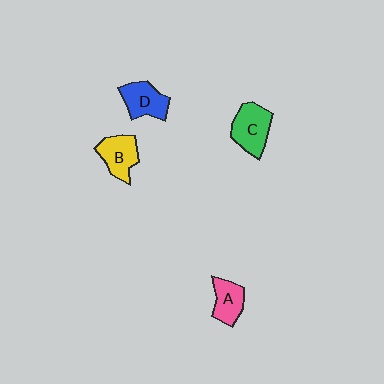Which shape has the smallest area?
Shape A (pink).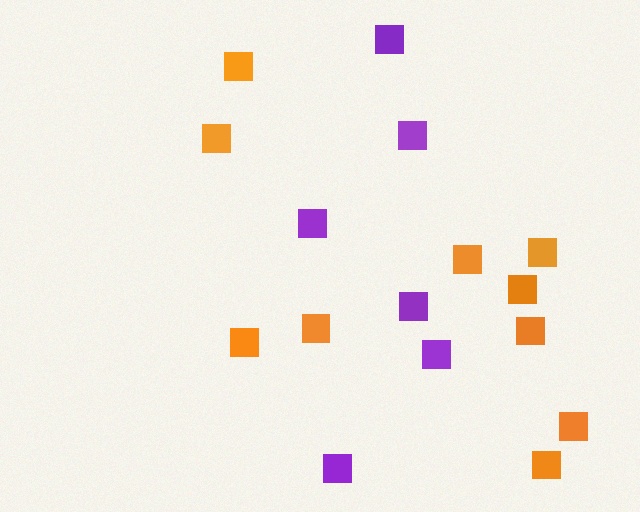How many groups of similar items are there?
There are 2 groups: one group of orange squares (10) and one group of purple squares (6).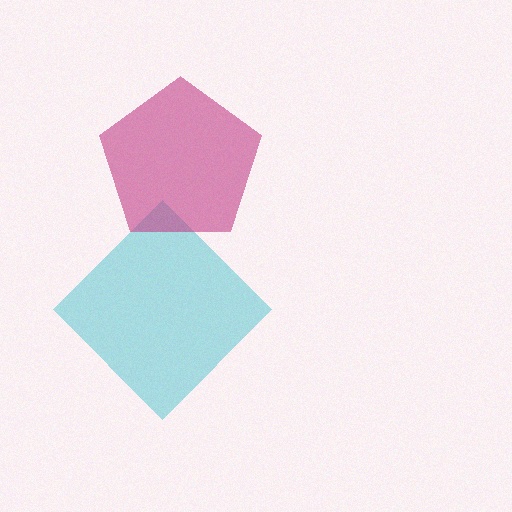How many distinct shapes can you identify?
There are 2 distinct shapes: a cyan diamond, a magenta pentagon.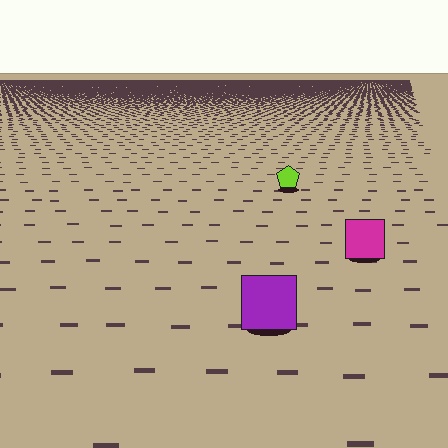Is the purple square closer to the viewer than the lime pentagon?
Yes. The purple square is closer — you can tell from the texture gradient: the ground texture is coarser near it.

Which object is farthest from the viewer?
The lime pentagon is farthest from the viewer. It appears smaller and the ground texture around it is denser.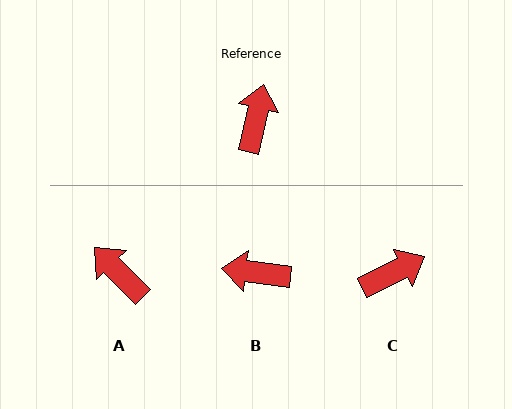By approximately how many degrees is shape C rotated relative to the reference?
Approximately 50 degrees clockwise.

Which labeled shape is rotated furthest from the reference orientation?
B, about 96 degrees away.